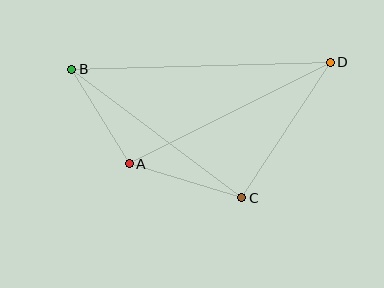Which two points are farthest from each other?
Points B and D are farthest from each other.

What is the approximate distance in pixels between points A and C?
The distance between A and C is approximately 117 pixels.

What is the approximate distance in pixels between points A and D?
The distance between A and D is approximately 225 pixels.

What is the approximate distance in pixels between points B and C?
The distance between B and C is approximately 213 pixels.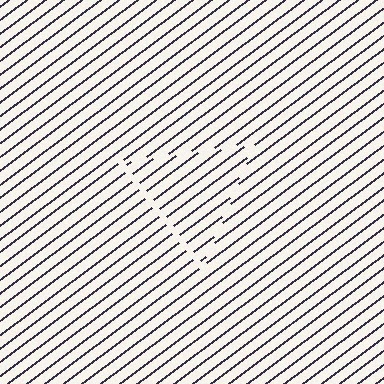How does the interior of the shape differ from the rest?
The interior of the shape contains the same grating, shifted by half a period — the contour is defined by the phase discontinuity where line-ends from the inner and outer gratings abut.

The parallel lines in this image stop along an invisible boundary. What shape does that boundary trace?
An illusory triangle. The interior of the shape contains the same grating, shifted by half a period — the contour is defined by the phase discontinuity where line-ends from the inner and outer gratings abut.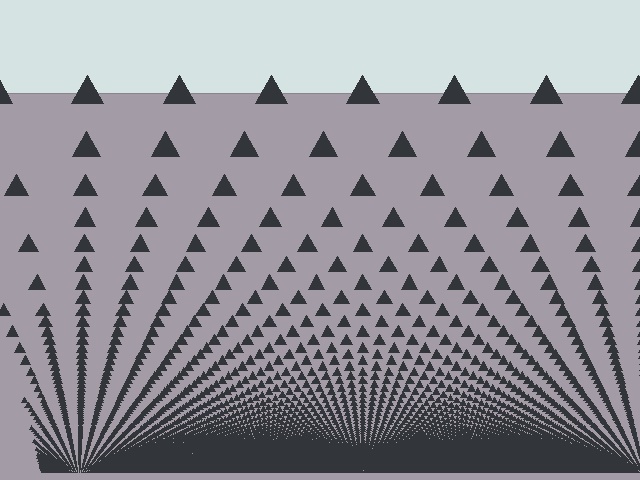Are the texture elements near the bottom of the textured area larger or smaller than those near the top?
Smaller. The gradient is inverted — elements near the bottom are smaller and denser.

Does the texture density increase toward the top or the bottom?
Density increases toward the bottom.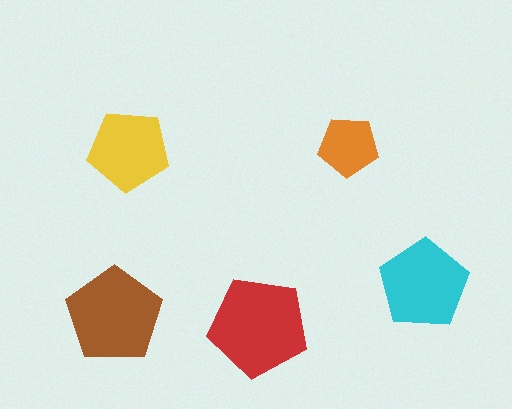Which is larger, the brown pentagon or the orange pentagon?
The brown one.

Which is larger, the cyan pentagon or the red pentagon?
The red one.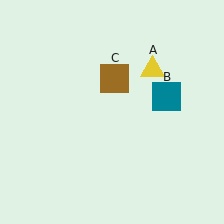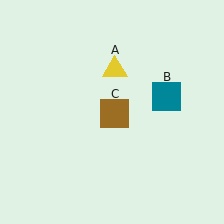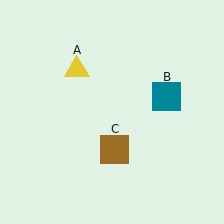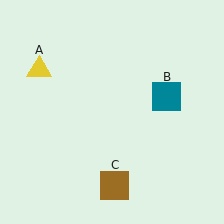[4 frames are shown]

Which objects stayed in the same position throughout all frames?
Teal square (object B) remained stationary.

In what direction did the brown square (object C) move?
The brown square (object C) moved down.